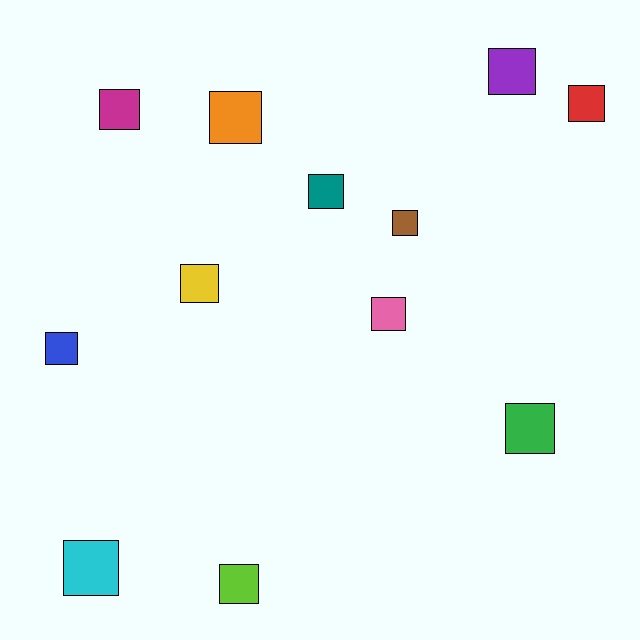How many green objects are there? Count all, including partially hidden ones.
There is 1 green object.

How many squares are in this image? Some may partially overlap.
There are 12 squares.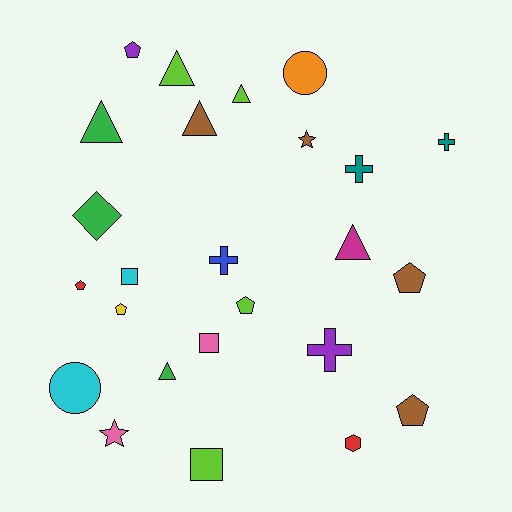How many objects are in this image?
There are 25 objects.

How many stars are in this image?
There are 2 stars.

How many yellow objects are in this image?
There is 1 yellow object.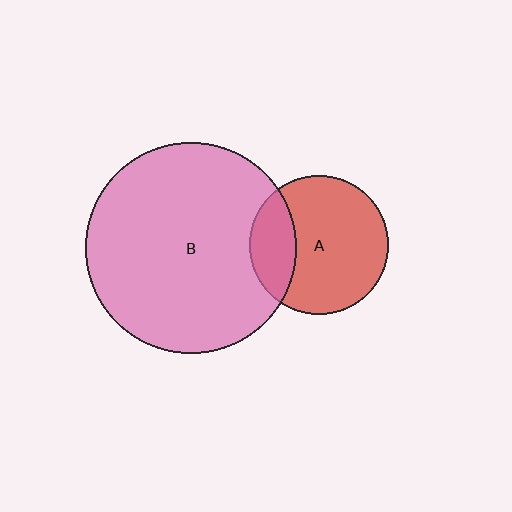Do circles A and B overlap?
Yes.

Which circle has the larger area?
Circle B (pink).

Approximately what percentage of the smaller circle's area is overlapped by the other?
Approximately 25%.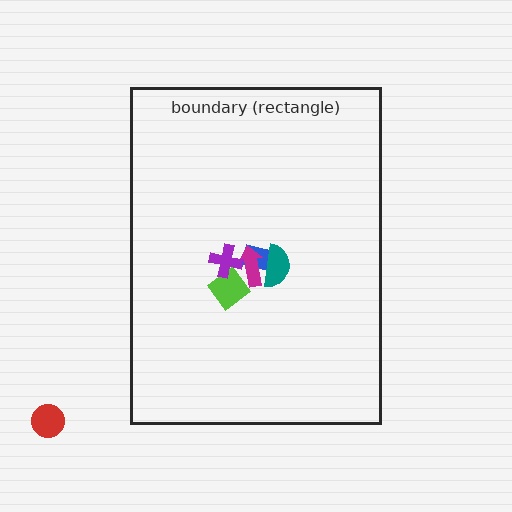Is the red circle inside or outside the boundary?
Outside.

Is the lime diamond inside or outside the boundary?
Inside.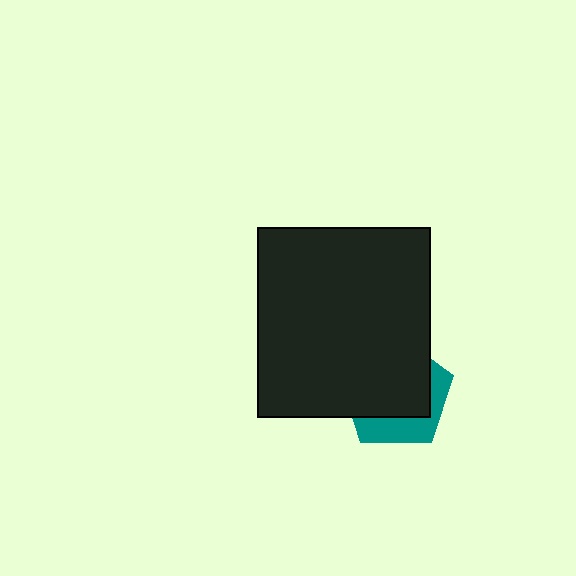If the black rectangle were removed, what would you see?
You would see the complete teal pentagon.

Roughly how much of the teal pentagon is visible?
A small part of it is visible (roughly 33%).